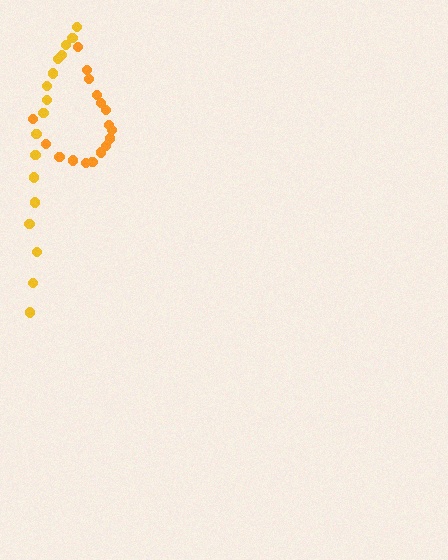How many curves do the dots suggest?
There are 2 distinct paths.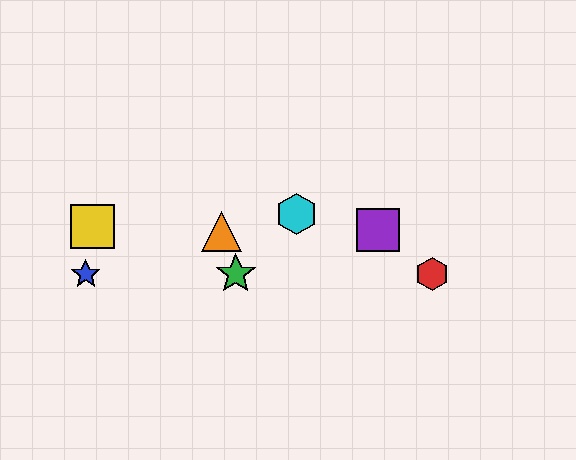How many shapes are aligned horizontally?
3 shapes (the red hexagon, the blue star, the green star) are aligned horizontally.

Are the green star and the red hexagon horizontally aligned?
Yes, both are at y≈274.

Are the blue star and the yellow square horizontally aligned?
No, the blue star is at y≈274 and the yellow square is at y≈227.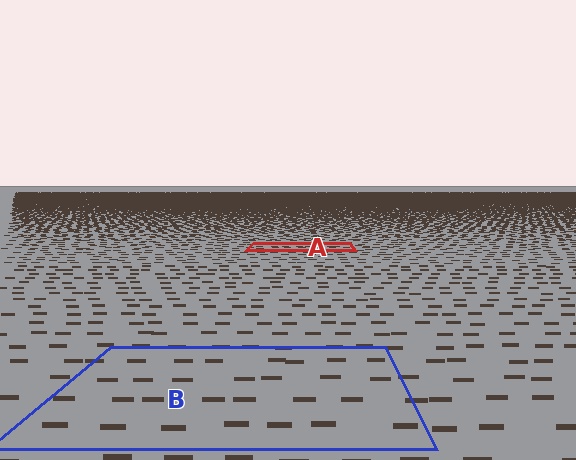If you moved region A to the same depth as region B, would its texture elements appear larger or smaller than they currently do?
They would appear larger. At a closer depth, the same texture elements are projected at a bigger on-screen size.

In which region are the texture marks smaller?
The texture marks are smaller in region A, because it is farther away.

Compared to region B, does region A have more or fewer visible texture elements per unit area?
Region A has more texture elements per unit area — they are packed more densely because it is farther away.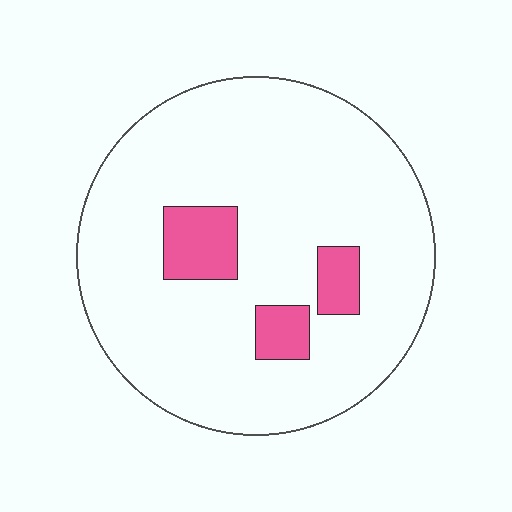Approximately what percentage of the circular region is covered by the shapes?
Approximately 10%.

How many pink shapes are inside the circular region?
3.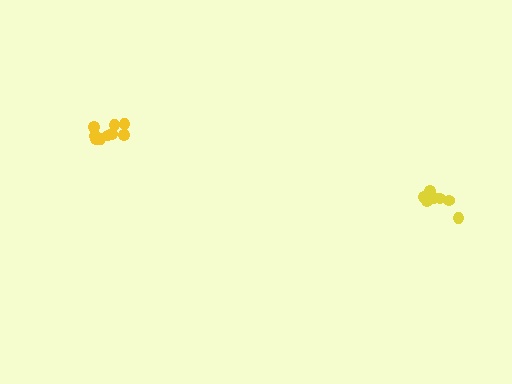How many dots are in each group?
Group 1: 8 dots, Group 2: 9 dots (17 total).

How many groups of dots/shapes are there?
There are 2 groups.